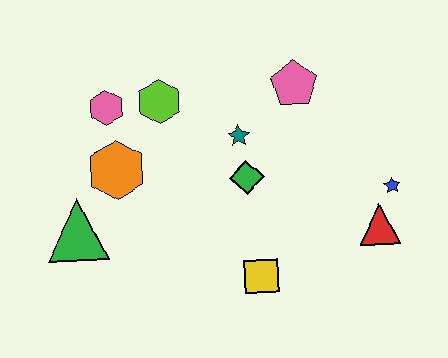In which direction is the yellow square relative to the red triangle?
The yellow square is to the left of the red triangle.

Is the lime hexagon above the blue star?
Yes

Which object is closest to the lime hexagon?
The pink hexagon is closest to the lime hexagon.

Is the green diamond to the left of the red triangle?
Yes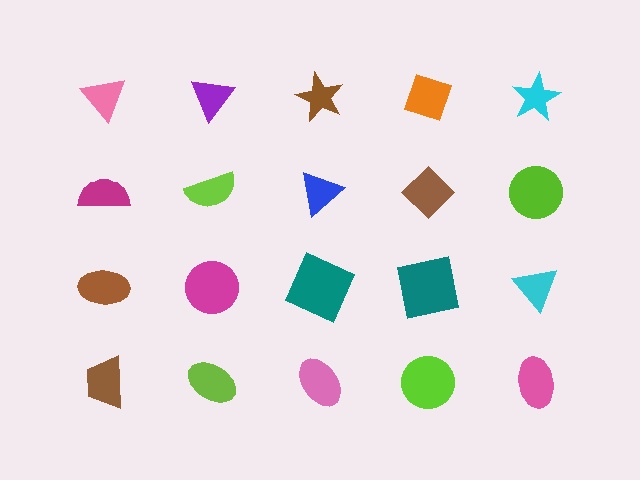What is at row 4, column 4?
A lime circle.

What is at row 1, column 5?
A cyan star.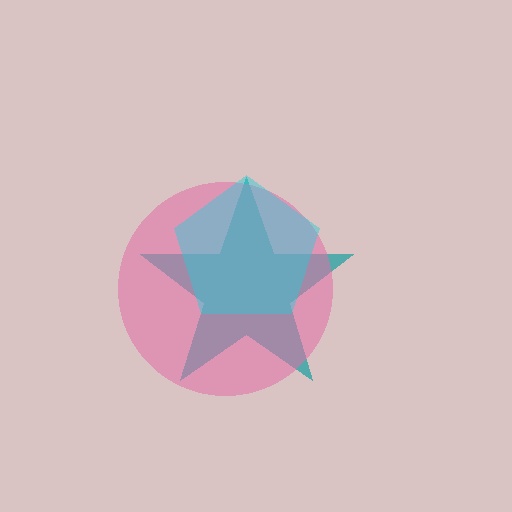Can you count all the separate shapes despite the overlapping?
Yes, there are 3 separate shapes.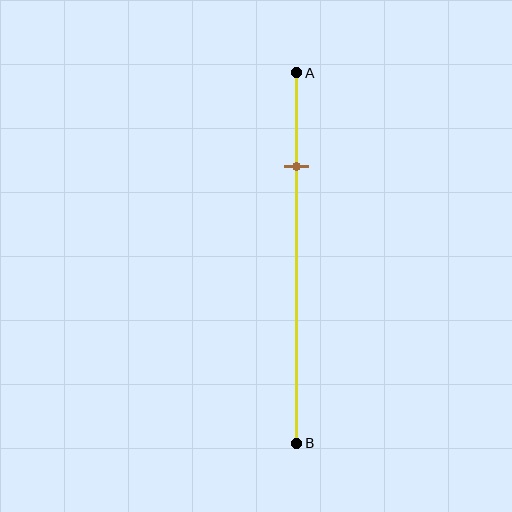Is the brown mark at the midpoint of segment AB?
No, the mark is at about 25% from A, not at the 50% midpoint.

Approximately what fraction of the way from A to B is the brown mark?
The brown mark is approximately 25% of the way from A to B.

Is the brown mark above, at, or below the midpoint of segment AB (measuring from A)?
The brown mark is above the midpoint of segment AB.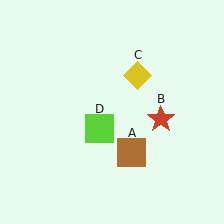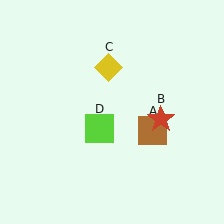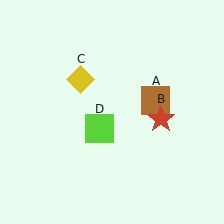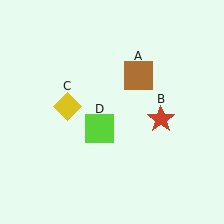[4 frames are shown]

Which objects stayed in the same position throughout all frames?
Red star (object B) and lime square (object D) remained stationary.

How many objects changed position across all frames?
2 objects changed position: brown square (object A), yellow diamond (object C).